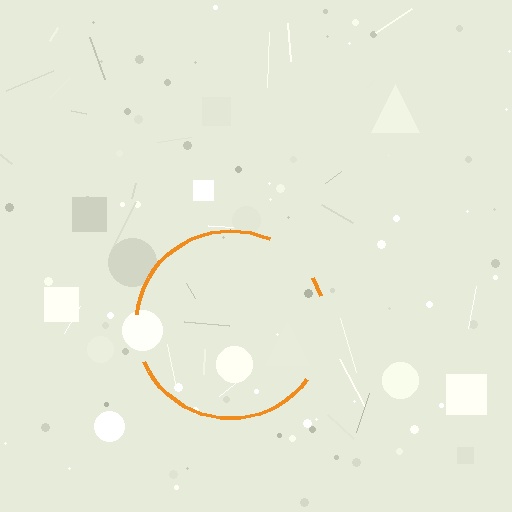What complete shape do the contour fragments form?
The contour fragments form a circle.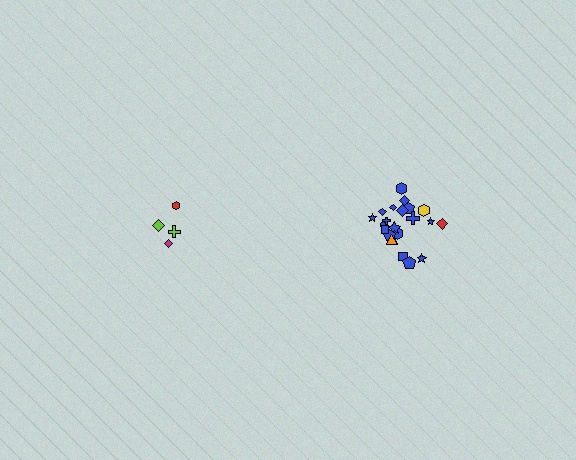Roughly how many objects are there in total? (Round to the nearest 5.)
Roughly 25 objects in total.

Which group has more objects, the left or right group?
The right group.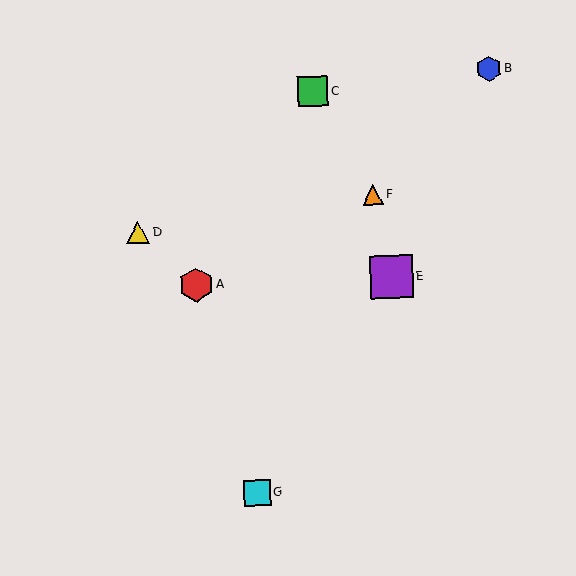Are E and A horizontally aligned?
Yes, both are at y≈277.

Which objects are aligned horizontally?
Objects A, E are aligned horizontally.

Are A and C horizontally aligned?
No, A is at y≈285 and C is at y≈91.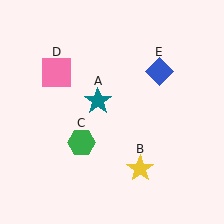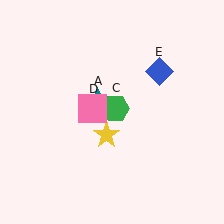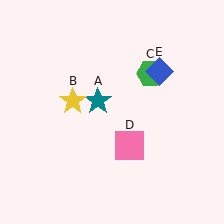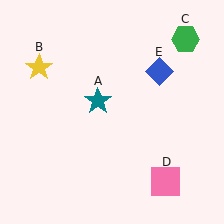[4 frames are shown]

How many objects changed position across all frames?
3 objects changed position: yellow star (object B), green hexagon (object C), pink square (object D).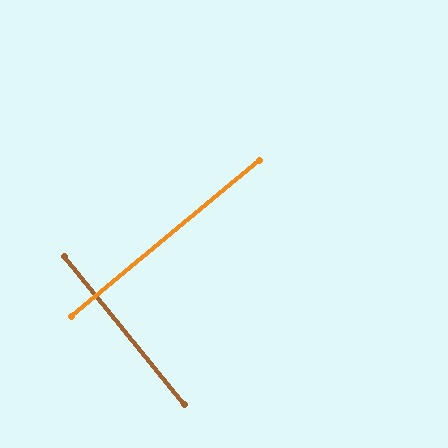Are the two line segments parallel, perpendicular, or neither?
Perpendicular — they meet at approximately 89°.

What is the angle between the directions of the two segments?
Approximately 89 degrees.